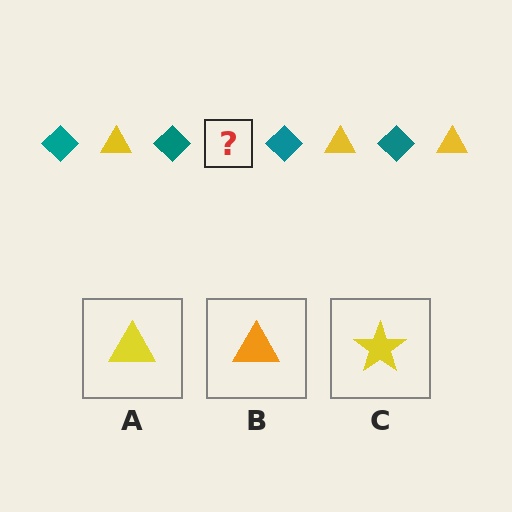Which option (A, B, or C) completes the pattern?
A.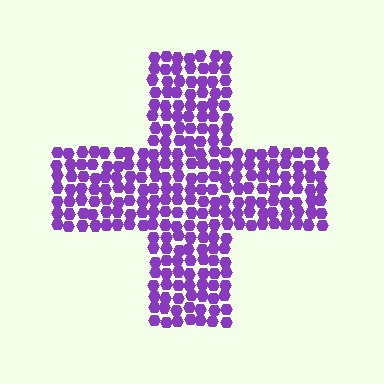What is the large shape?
The large shape is a cross.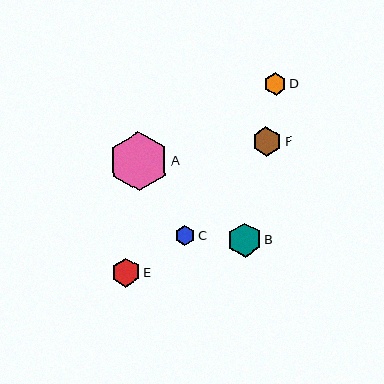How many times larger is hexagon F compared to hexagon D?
Hexagon F is approximately 1.3 times the size of hexagon D.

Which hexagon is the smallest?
Hexagon C is the smallest with a size of approximately 20 pixels.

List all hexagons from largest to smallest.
From largest to smallest: A, B, F, E, D, C.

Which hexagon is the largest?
Hexagon A is the largest with a size of approximately 59 pixels.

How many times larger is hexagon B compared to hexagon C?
Hexagon B is approximately 1.7 times the size of hexagon C.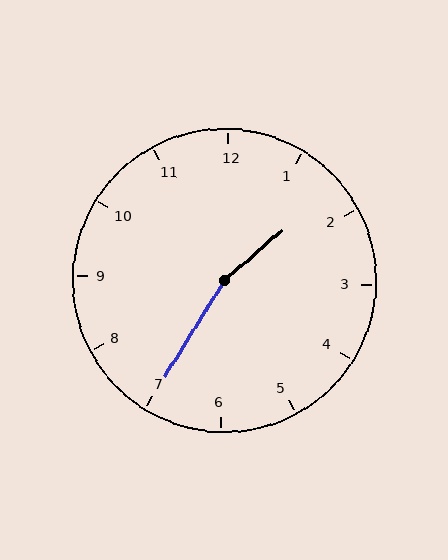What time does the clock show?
1:35.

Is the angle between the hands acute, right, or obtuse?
It is obtuse.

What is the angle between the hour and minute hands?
Approximately 162 degrees.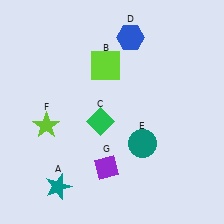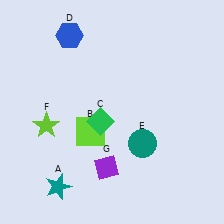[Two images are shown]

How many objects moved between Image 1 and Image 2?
2 objects moved between the two images.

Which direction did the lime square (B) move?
The lime square (B) moved down.